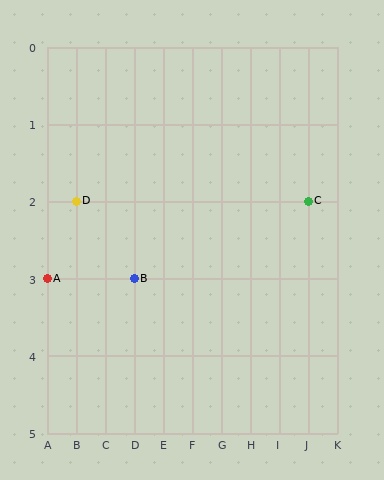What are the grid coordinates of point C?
Point C is at grid coordinates (J, 2).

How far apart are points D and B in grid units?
Points D and B are 2 columns and 1 row apart (about 2.2 grid units diagonally).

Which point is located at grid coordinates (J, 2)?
Point C is at (J, 2).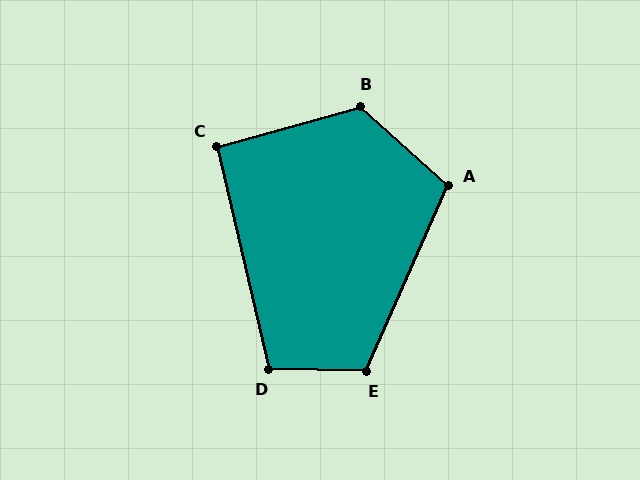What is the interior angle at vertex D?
Approximately 104 degrees (obtuse).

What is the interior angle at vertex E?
Approximately 113 degrees (obtuse).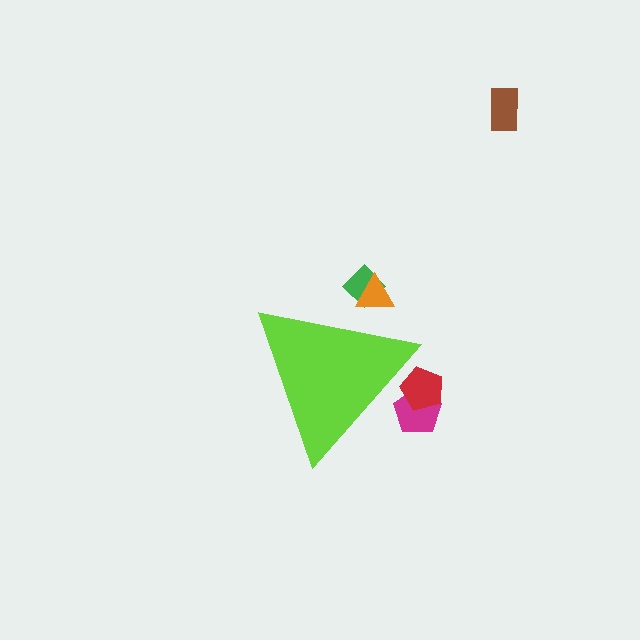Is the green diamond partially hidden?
Yes, the green diamond is partially hidden behind the lime triangle.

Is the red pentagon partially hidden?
Yes, the red pentagon is partially hidden behind the lime triangle.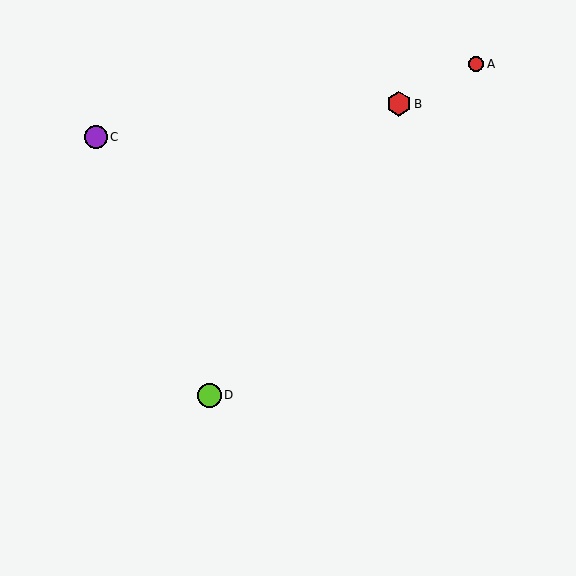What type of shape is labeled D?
Shape D is a lime circle.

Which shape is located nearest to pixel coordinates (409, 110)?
The red hexagon (labeled B) at (399, 104) is nearest to that location.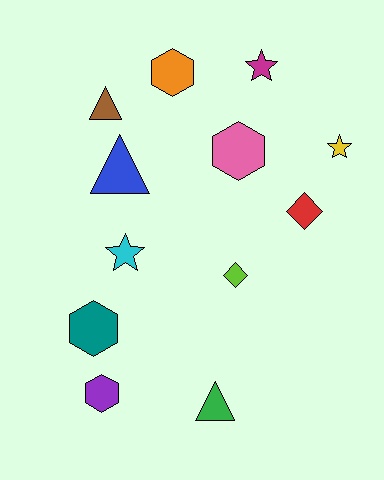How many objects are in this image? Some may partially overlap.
There are 12 objects.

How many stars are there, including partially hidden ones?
There are 3 stars.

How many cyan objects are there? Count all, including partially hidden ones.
There is 1 cyan object.